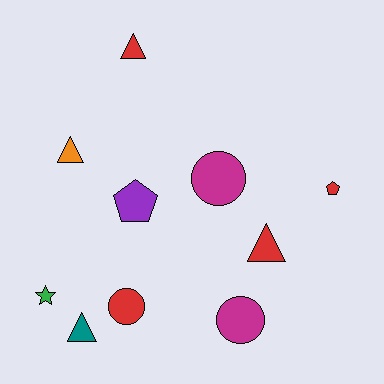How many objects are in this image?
There are 10 objects.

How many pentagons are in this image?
There are 2 pentagons.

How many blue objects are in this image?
There are no blue objects.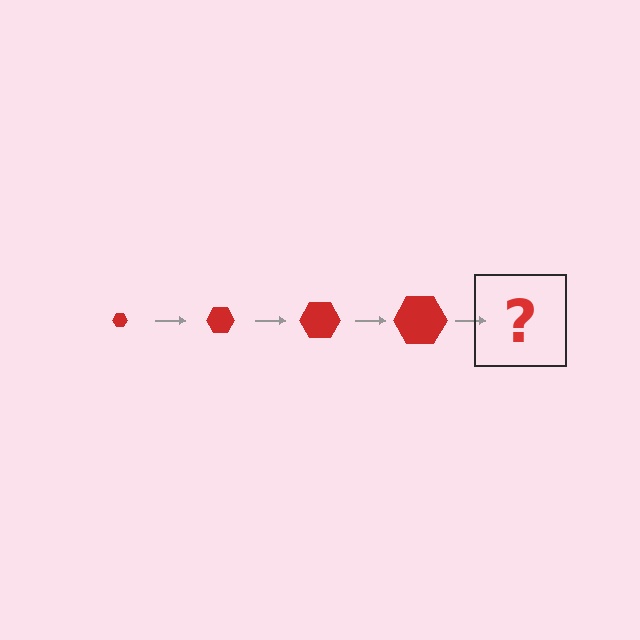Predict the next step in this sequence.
The next step is a red hexagon, larger than the previous one.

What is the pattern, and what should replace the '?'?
The pattern is that the hexagon gets progressively larger each step. The '?' should be a red hexagon, larger than the previous one.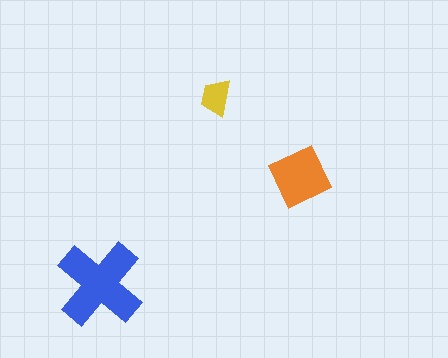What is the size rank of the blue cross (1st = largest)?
1st.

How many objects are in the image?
There are 3 objects in the image.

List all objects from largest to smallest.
The blue cross, the orange square, the yellow trapezoid.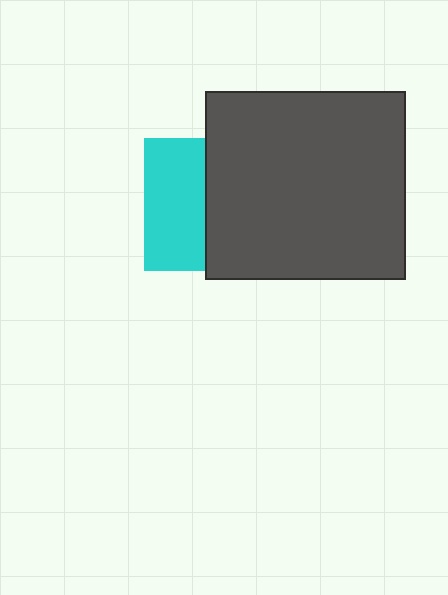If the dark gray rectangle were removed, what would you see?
You would see the complete cyan square.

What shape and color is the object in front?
The object in front is a dark gray rectangle.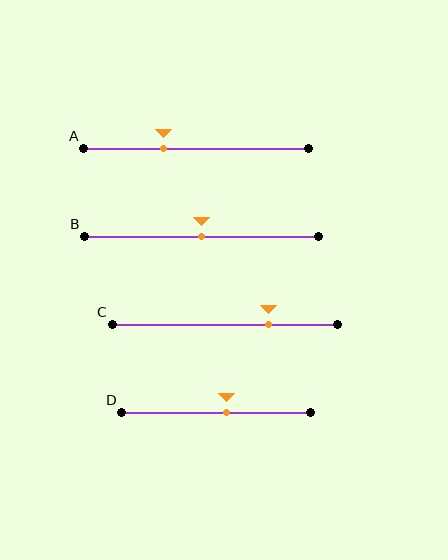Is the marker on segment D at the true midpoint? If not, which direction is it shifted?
No, the marker on segment D is shifted to the right by about 5% of the segment length.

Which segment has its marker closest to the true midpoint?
Segment B has its marker closest to the true midpoint.